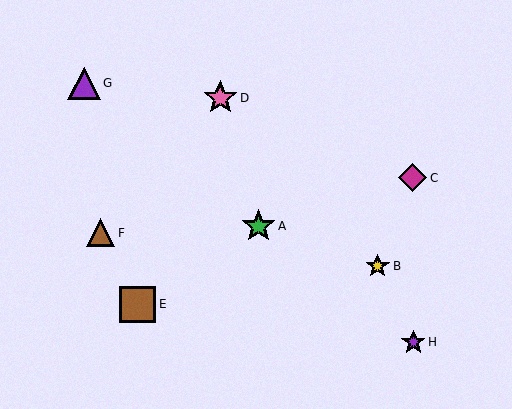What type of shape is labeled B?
Shape B is a yellow star.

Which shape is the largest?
The brown square (labeled E) is the largest.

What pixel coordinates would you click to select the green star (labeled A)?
Click at (258, 226) to select the green star A.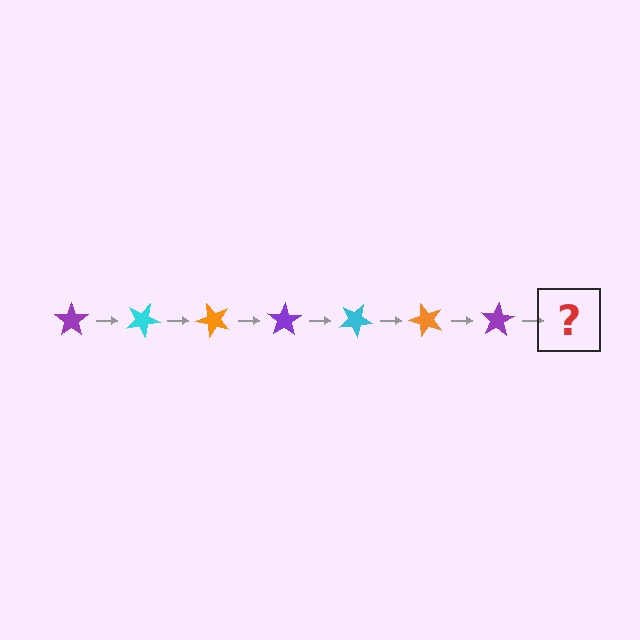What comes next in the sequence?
The next element should be a cyan star, rotated 175 degrees from the start.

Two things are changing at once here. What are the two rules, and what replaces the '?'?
The two rules are that it rotates 25 degrees each step and the color cycles through purple, cyan, and orange. The '?' should be a cyan star, rotated 175 degrees from the start.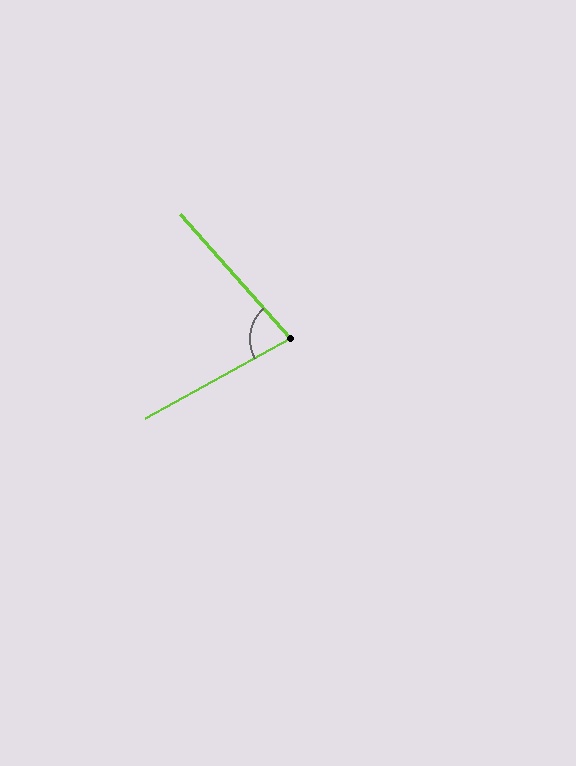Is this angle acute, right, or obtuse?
It is acute.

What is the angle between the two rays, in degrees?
Approximately 77 degrees.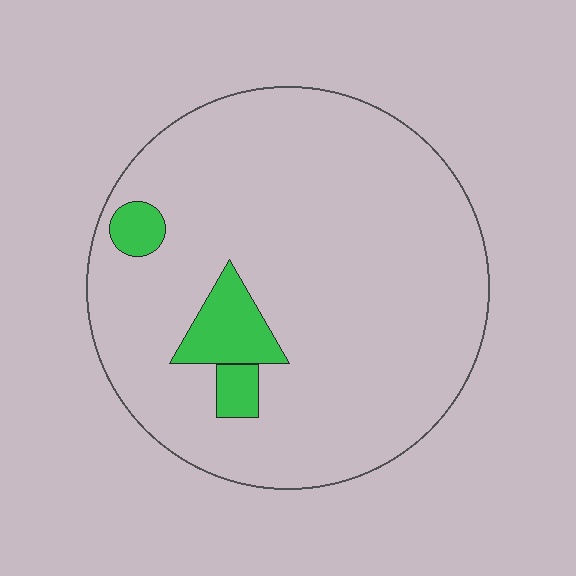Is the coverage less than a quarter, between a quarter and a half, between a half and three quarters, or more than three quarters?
Less than a quarter.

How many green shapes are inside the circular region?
3.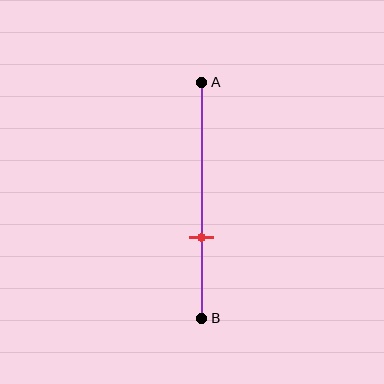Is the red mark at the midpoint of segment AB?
No, the mark is at about 65% from A, not at the 50% midpoint.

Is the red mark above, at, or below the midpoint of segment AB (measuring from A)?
The red mark is below the midpoint of segment AB.